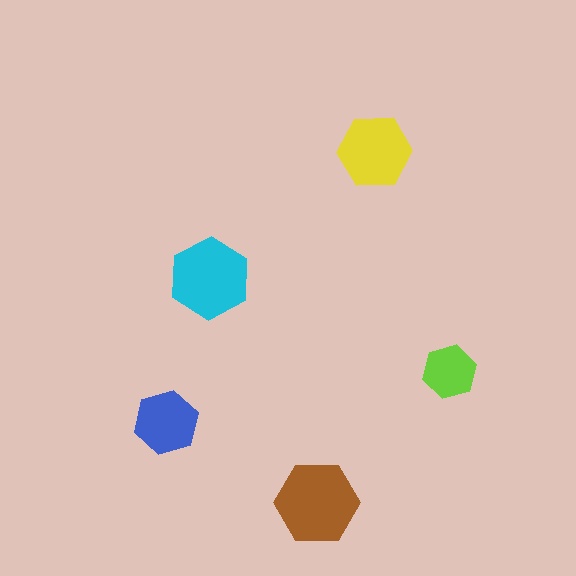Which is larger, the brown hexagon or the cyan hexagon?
The brown one.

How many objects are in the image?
There are 5 objects in the image.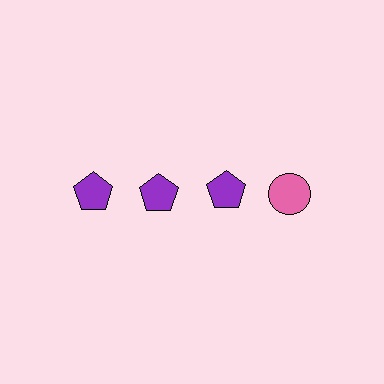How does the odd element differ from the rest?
It differs in both color (pink instead of purple) and shape (circle instead of pentagon).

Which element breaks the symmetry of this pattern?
The pink circle in the top row, second from right column breaks the symmetry. All other shapes are purple pentagons.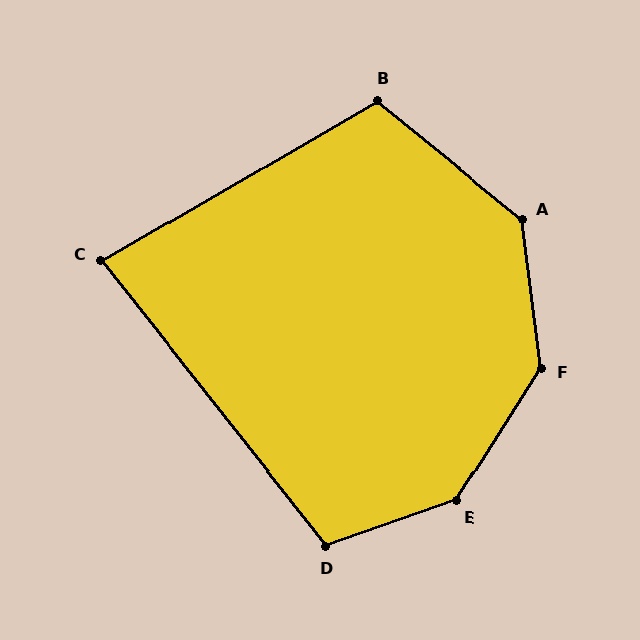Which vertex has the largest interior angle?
E, at approximately 142 degrees.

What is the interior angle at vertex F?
Approximately 140 degrees (obtuse).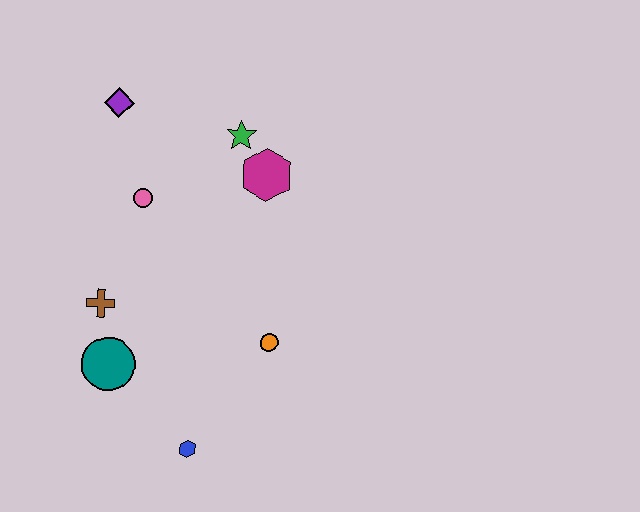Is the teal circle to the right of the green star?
No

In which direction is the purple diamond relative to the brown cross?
The purple diamond is above the brown cross.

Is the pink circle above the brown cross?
Yes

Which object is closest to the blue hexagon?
The teal circle is closest to the blue hexagon.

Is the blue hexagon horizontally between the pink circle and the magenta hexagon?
Yes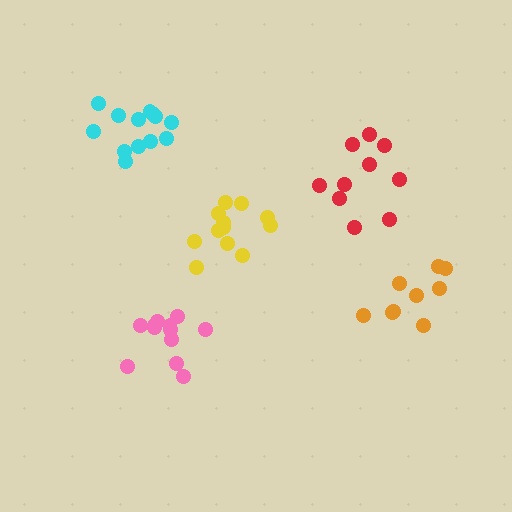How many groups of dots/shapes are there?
There are 5 groups.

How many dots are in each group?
Group 1: 12 dots, Group 2: 10 dots, Group 3: 13 dots, Group 4: 9 dots, Group 5: 12 dots (56 total).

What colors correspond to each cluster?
The clusters are colored: pink, red, cyan, orange, yellow.